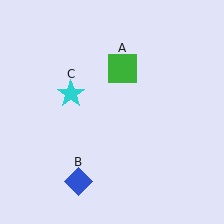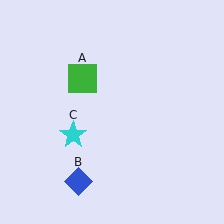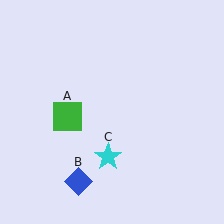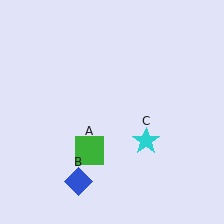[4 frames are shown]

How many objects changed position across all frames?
2 objects changed position: green square (object A), cyan star (object C).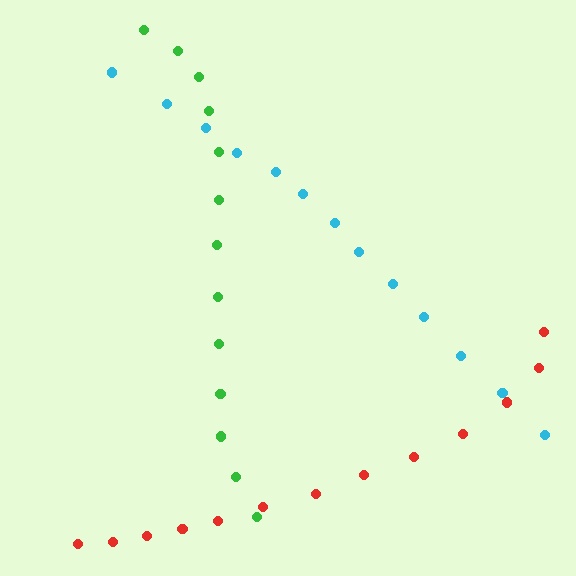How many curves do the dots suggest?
There are 3 distinct paths.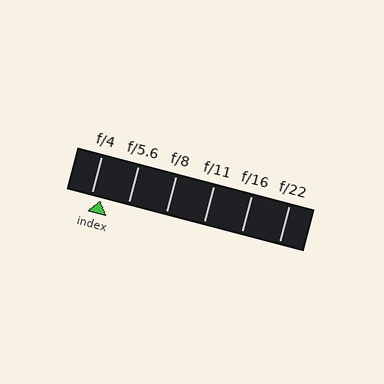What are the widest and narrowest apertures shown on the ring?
The widest aperture shown is f/4 and the narrowest is f/22.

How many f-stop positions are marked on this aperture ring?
There are 6 f-stop positions marked.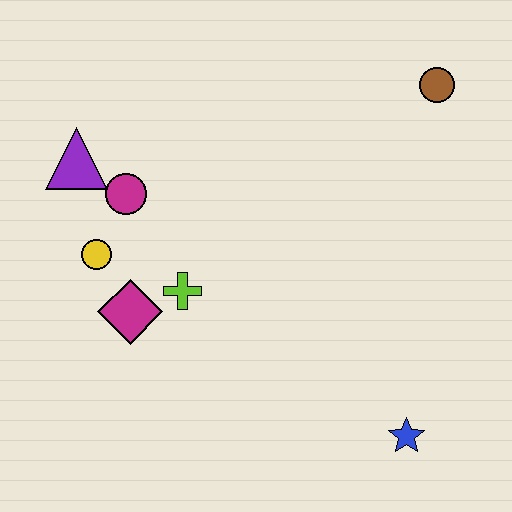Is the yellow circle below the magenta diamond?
No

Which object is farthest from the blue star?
The purple triangle is farthest from the blue star.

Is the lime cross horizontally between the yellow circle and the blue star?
Yes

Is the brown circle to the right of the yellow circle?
Yes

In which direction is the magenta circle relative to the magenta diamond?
The magenta circle is above the magenta diamond.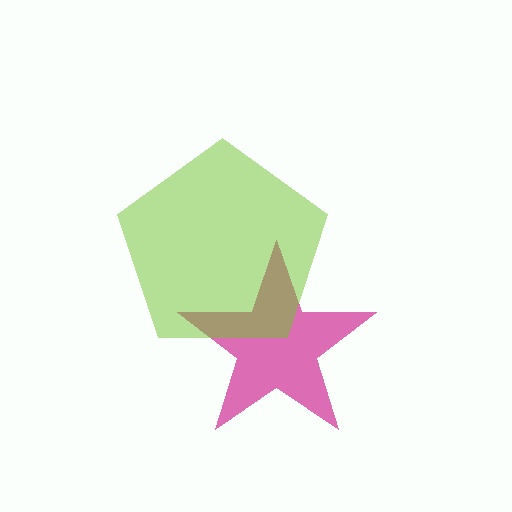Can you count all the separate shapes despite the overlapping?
Yes, there are 2 separate shapes.